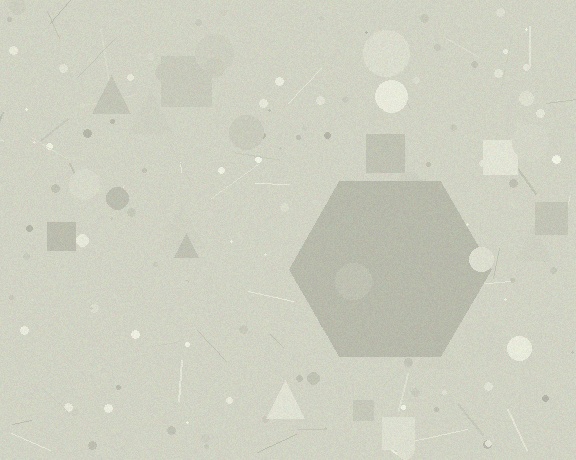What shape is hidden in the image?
A hexagon is hidden in the image.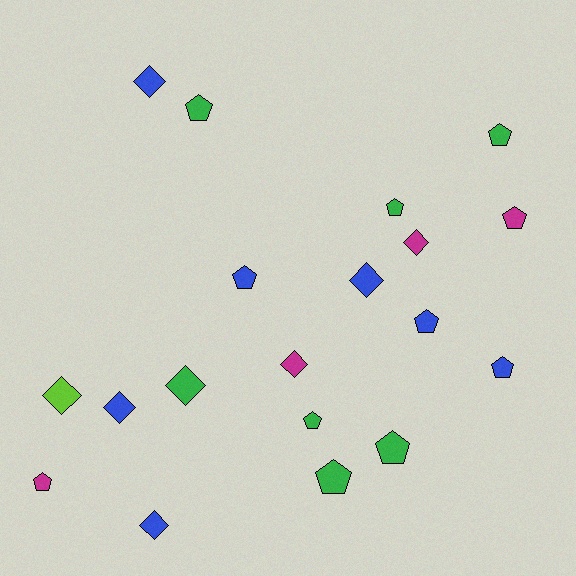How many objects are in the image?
There are 19 objects.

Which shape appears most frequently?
Pentagon, with 11 objects.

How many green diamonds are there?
There is 1 green diamond.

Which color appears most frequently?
Green, with 7 objects.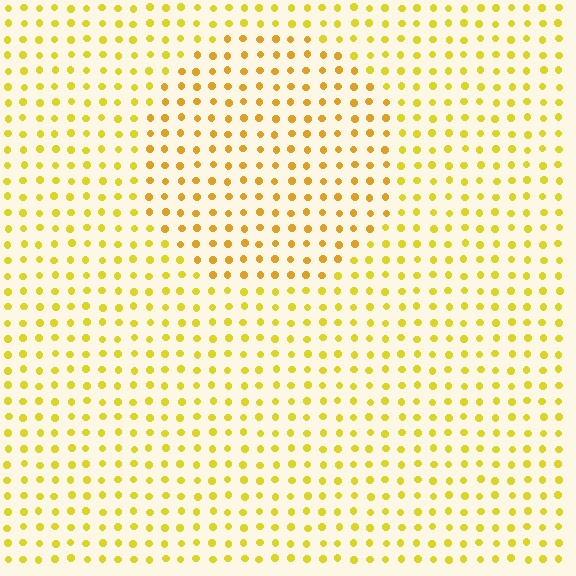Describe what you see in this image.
The image is filled with small yellow elements in a uniform arrangement. A circle-shaped region is visible where the elements are tinted to a slightly different hue, forming a subtle color boundary.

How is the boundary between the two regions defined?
The boundary is defined purely by a slight shift in hue (about 17 degrees). Spacing, size, and orientation are identical on both sides.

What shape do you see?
I see a circle.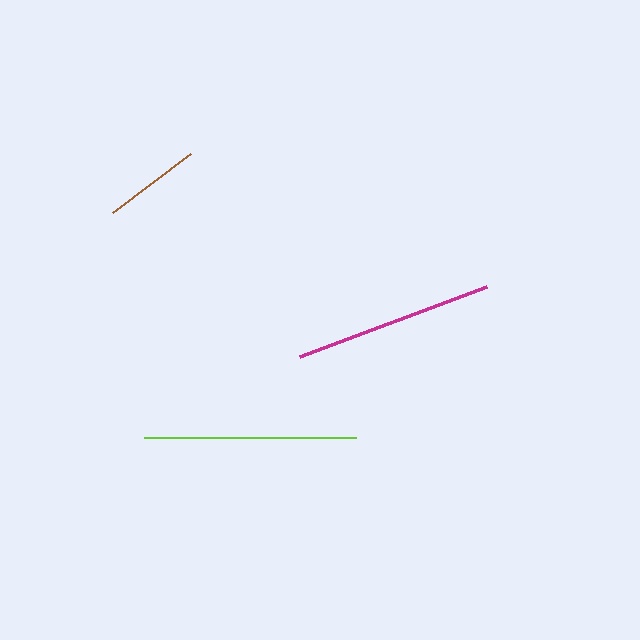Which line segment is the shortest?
The brown line is the shortest at approximately 98 pixels.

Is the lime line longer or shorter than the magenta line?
The lime line is longer than the magenta line.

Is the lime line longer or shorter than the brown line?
The lime line is longer than the brown line.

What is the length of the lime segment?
The lime segment is approximately 213 pixels long.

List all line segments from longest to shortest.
From longest to shortest: lime, magenta, brown.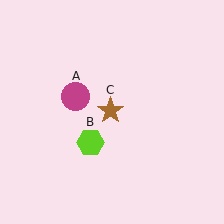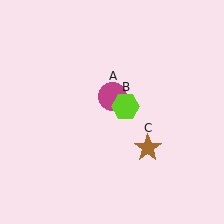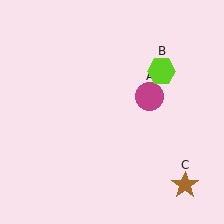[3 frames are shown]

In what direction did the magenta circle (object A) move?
The magenta circle (object A) moved right.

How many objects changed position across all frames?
3 objects changed position: magenta circle (object A), lime hexagon (object B), brown star (object C).